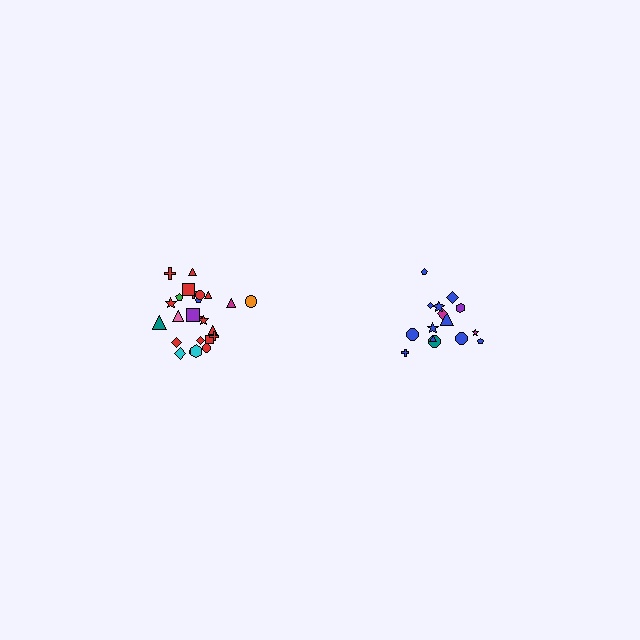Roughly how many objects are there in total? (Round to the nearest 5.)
Roughly 40 objects in total.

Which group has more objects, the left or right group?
The left group.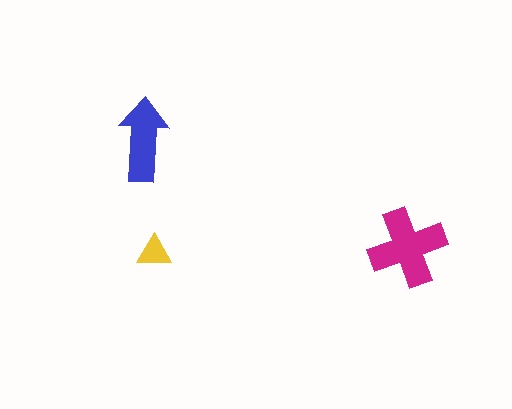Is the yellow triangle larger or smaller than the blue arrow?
Smaller.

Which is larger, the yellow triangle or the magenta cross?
The magenta cross.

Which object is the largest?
The magenta cross.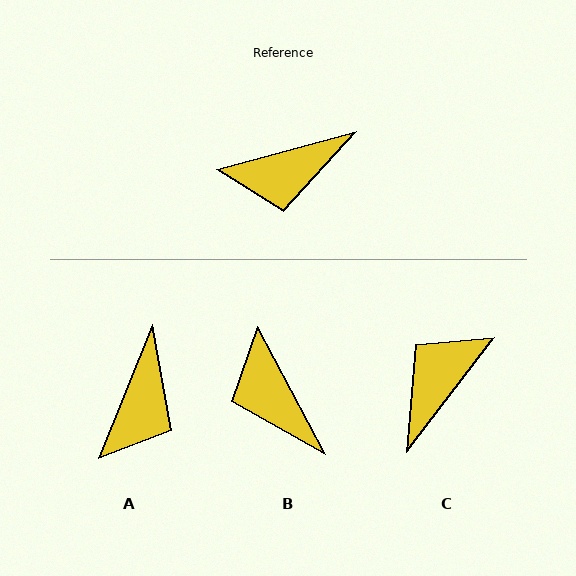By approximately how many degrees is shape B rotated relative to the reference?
Approximately 77 degrees clockwise.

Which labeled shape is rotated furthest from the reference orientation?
C, about 143 degrees away.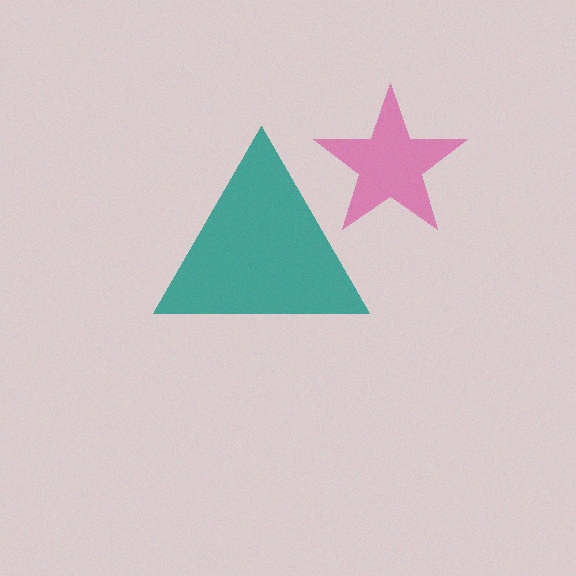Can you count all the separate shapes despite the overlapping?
Yes, there are 2 separate shapes.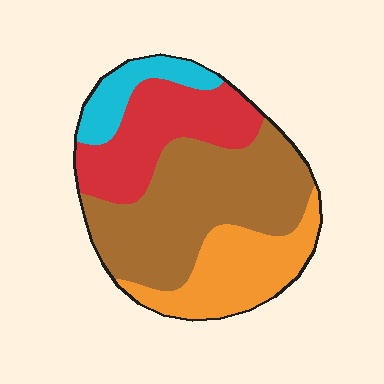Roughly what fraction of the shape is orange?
Orange takes up about one fifth (1/5) of the shape.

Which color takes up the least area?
Cyan, at roughly 10%.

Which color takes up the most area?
Brown, at roughly 45%.